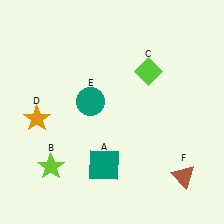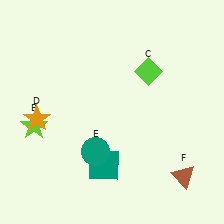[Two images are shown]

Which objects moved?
The objects that moved are: the lime star (B), the teal circle (E).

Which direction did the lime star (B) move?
The lime star (B) moved up.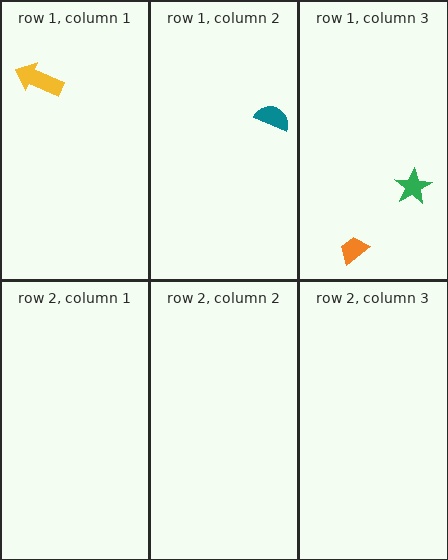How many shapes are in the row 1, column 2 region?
1.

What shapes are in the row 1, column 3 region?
The green star, the orange trapezoid.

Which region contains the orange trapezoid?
The row 1, column 3 region.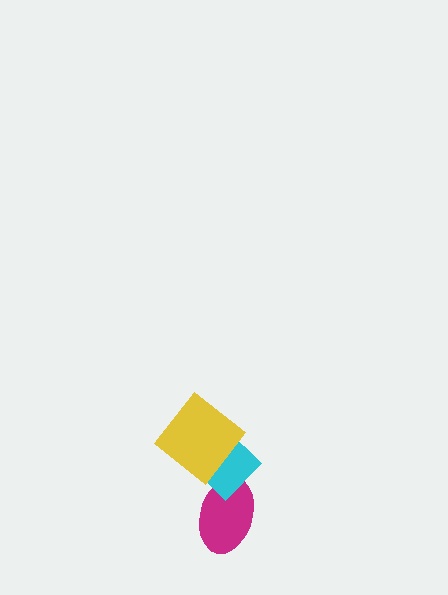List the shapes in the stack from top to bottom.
From top to bottom: the yellow diamond, the cyan diamond, the magenta ellipse.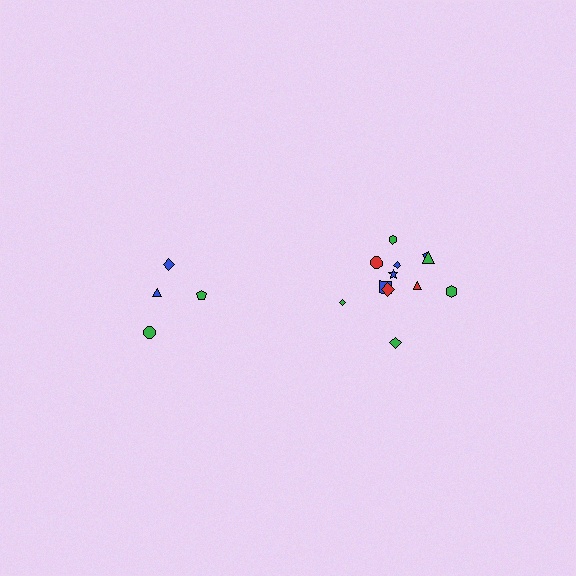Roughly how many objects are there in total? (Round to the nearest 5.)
Roughly 15 objects in total.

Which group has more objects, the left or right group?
The right group.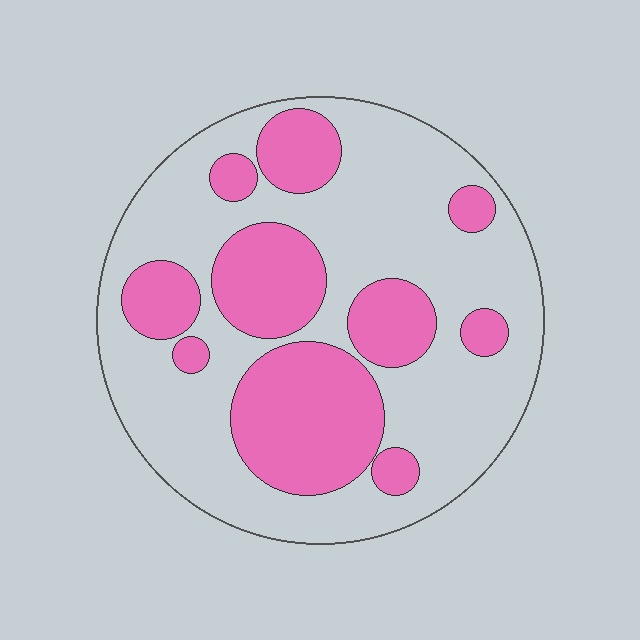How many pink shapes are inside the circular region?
10.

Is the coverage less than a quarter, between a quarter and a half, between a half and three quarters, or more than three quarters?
Between a quarter and a half.